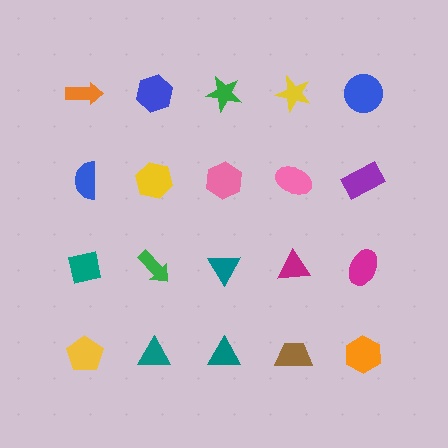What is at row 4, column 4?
A brown trapezoid.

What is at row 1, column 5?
A blue circle.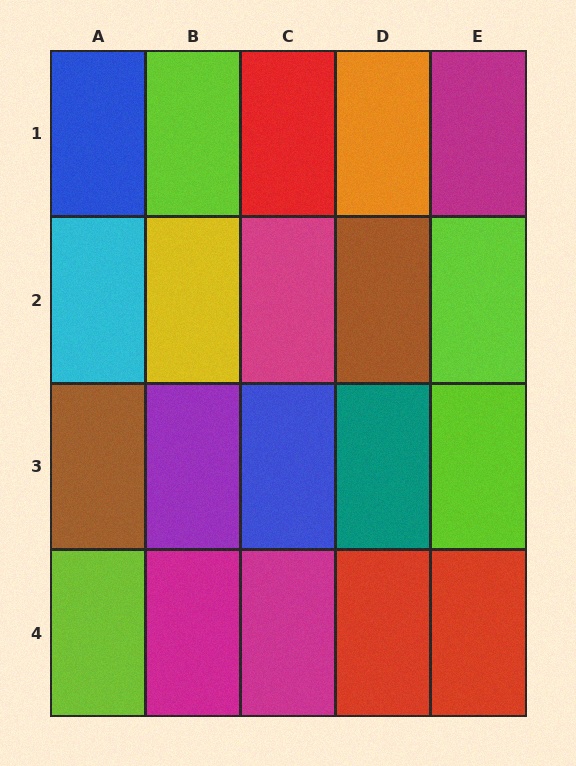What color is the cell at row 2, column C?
Magenta.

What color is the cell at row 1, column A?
Blue.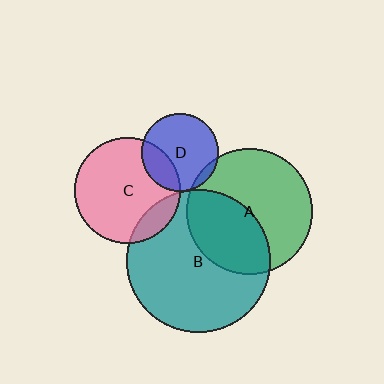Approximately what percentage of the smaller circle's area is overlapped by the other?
Approximately 5%.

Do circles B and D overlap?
Yes.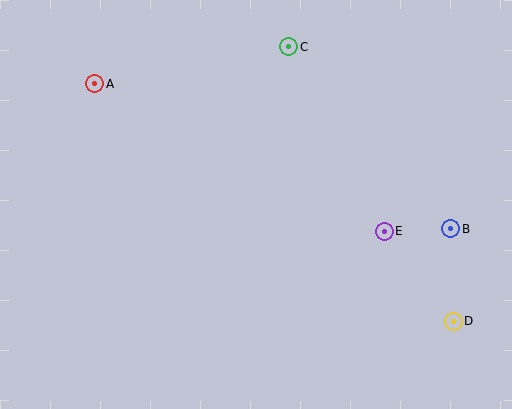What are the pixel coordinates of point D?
Point D is at (453, 321).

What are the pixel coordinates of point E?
Point E is at (384, 231).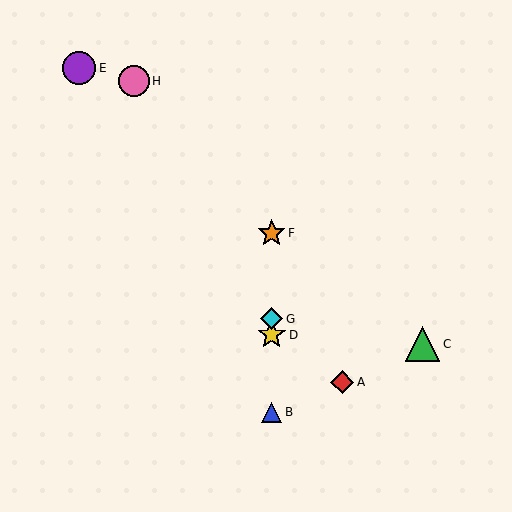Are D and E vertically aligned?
No, D is at x≈272 and E is at x≈79.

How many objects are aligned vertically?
4 objects (B, D, F, G) are aligned vertically.